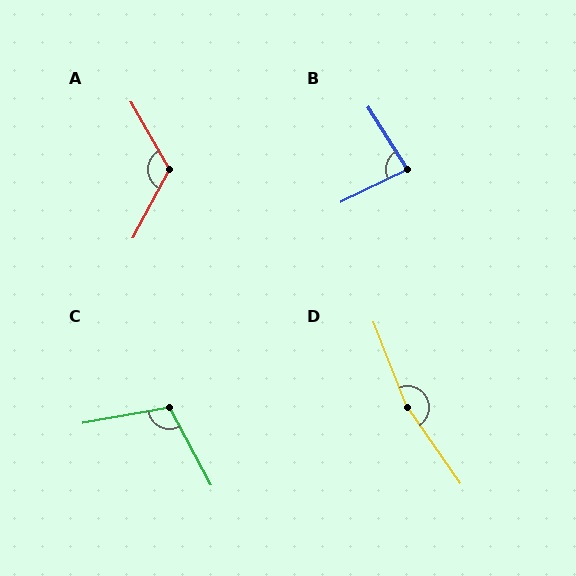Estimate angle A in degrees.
Approximately 122 degrees.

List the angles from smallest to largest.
B (84°), C (108°), A (122°), D (167°).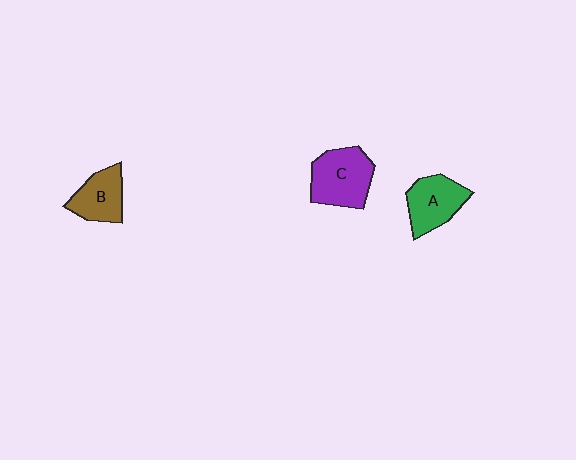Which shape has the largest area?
Shape C (purple).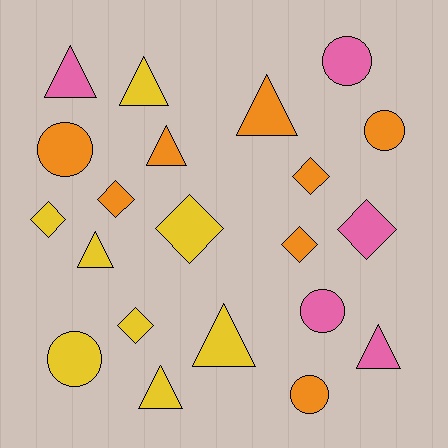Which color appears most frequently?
Orange, with 8 objects.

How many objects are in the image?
There are 21 objects.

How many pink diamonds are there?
There is 1 pink diamond.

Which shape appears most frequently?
Triangle, with 8 objects.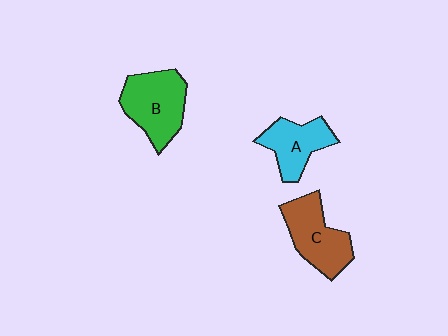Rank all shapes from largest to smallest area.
From largest to smallest: B (green), C (brown), A (cyan).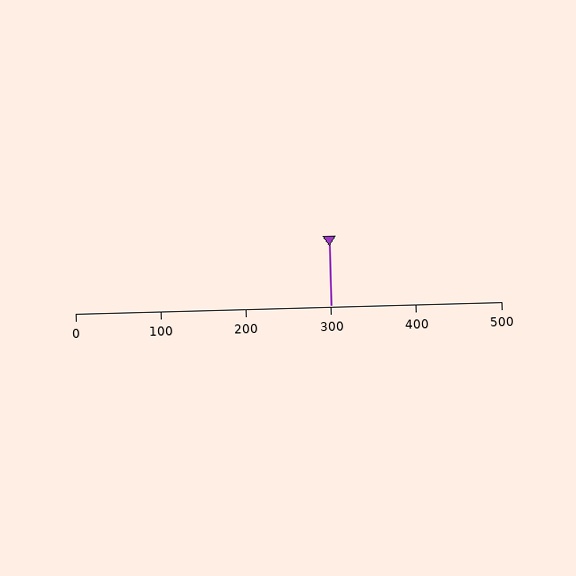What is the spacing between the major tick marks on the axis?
The major ticks are spaced 100 apart.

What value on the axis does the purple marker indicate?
The marker indicates approximately 300.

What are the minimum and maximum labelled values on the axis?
The axis runs from 0 to 500.